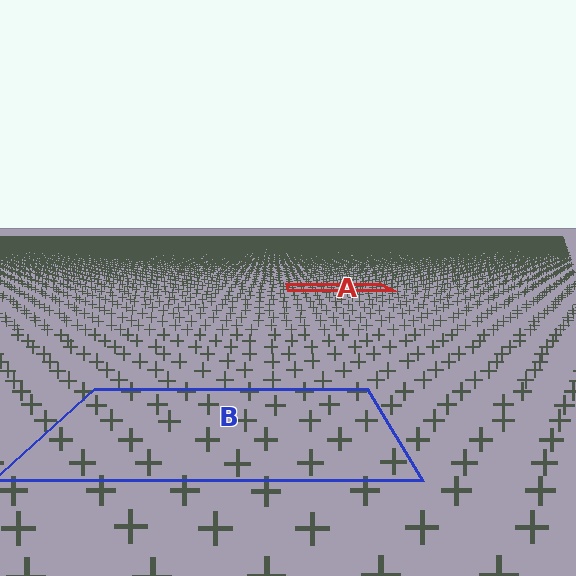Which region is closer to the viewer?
Region B is closer. The texture elements there are larger and more spread out.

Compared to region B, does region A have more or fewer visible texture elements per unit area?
Region A has more texture elements per unit area — they are packed more densely because it is farther away.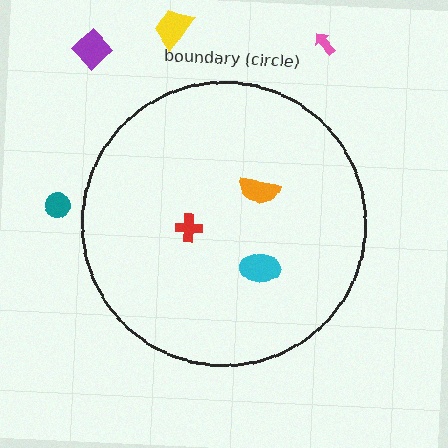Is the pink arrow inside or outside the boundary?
Outside.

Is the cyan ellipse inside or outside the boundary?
Inside.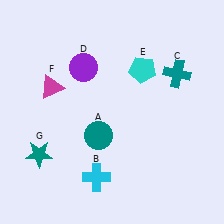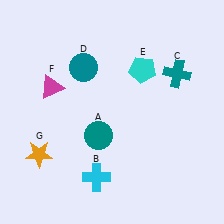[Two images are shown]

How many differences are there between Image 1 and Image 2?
There are 2 differences between the two images.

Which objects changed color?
D changed from purple to teal. G changed from teal to orange.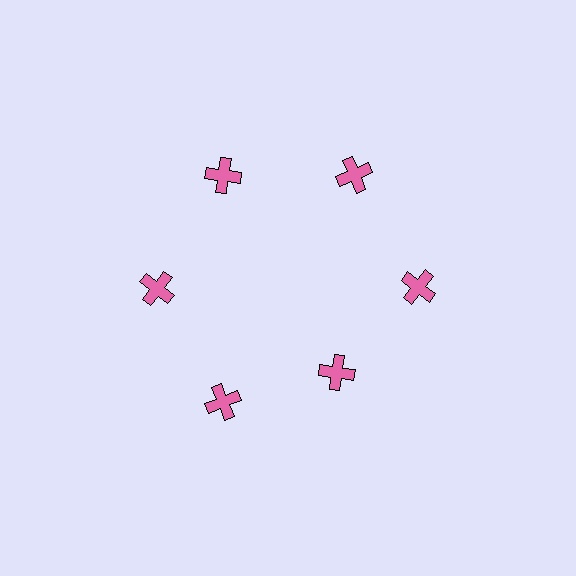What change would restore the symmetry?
The symmetry would be restored by moving it outward, back onto the ring so that all 6 crosses sit at equal angles and equal distance from the center.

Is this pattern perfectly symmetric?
No. The 6 pink crosses are arranged in a ring, but one element near the 5 o'clock position is pulled inward toward the center, breaking the 6-fold rotational symmetry.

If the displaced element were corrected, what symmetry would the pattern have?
It would have 6-fold rotational symmetry — the pattern would map onto itself every 60 degrees.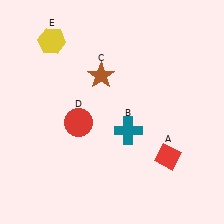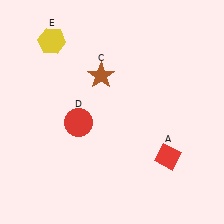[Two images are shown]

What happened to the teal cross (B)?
The teal cross (B) was removed in Image 2. It was in the bottom-right area of Image 1.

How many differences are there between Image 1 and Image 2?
There is 1 difference between the two images.